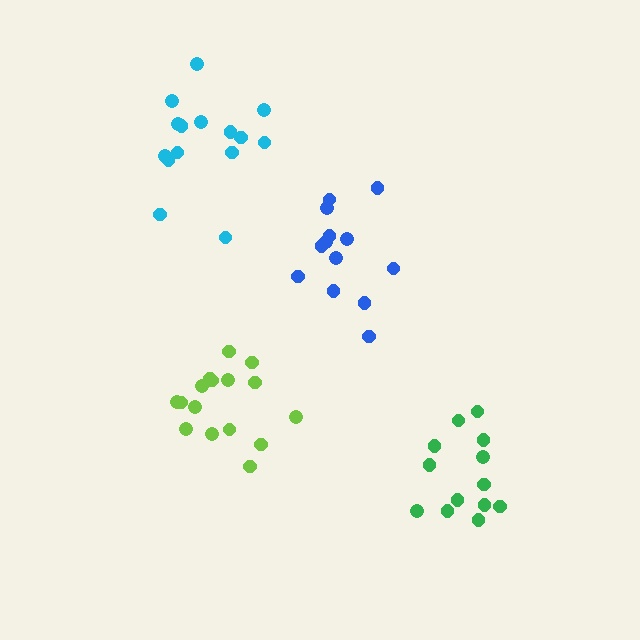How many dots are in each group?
Group 1: 16 dots, Group 2: 13 dots, Group 3: 15 dots, Group 4: 13 dots (57 total).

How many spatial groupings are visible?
There are 4 spatial groupings.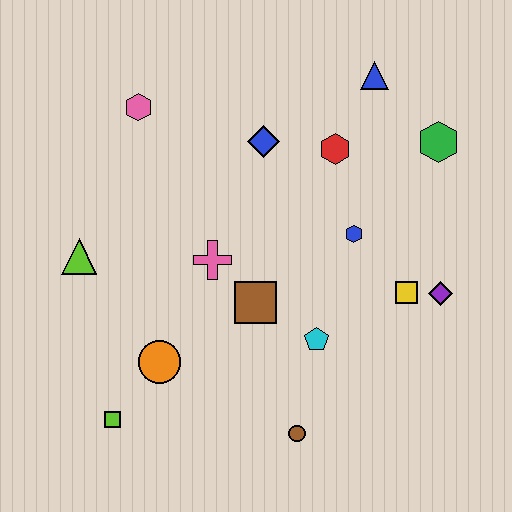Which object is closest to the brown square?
The pink cross is closest to the brown square.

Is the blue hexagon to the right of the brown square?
Yes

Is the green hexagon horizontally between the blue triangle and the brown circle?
No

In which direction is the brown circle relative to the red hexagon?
The brown circle is below the red hexagon.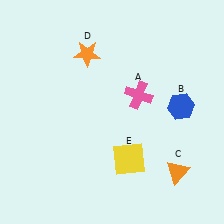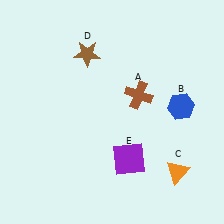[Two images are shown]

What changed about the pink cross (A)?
In Image 1, A is pink. In Image 2, it changed to brown.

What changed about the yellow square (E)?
In Image 1, E is yellow. In Image 2, it changed to purple.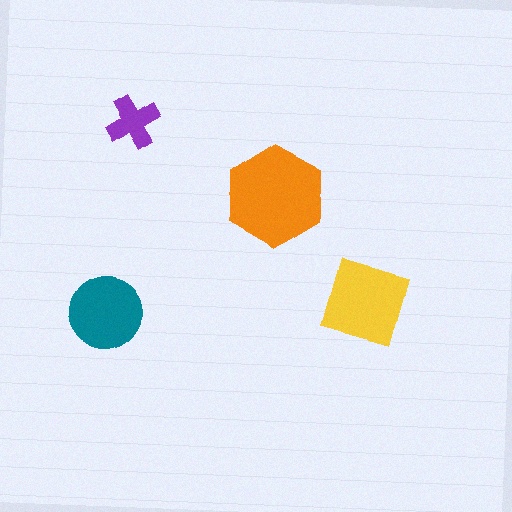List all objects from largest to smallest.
The orange hexagon, the yellow diamond, the teal circle, the purple cross.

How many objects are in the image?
There are 4 objects in the image.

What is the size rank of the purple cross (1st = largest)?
4th.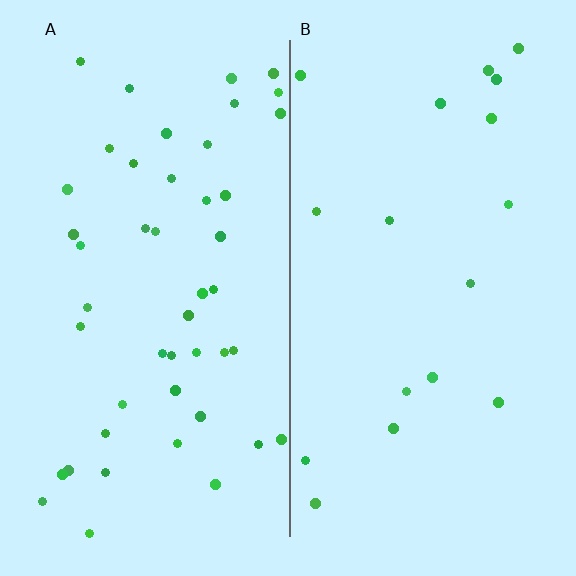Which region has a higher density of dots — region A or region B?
A (the left).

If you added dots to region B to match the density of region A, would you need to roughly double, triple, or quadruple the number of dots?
Approximately triple.